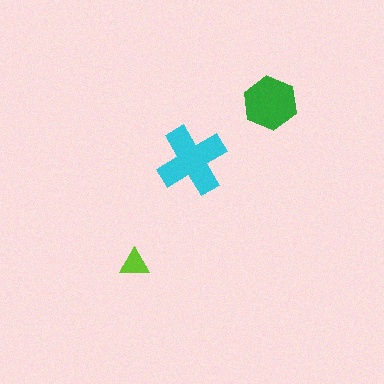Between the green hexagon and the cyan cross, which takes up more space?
The cyan cross.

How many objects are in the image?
There are 3 objects in the image.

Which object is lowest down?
The lime triangle is bottommost.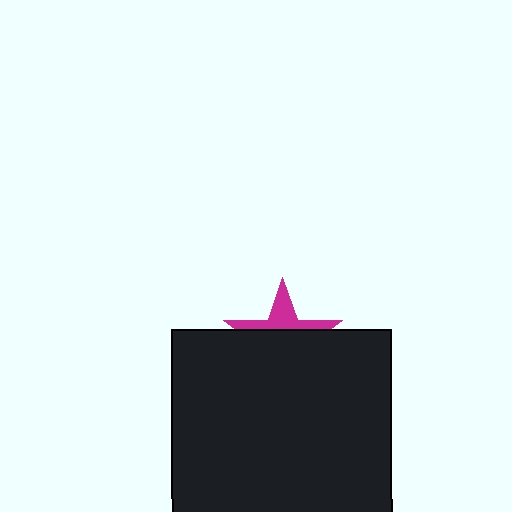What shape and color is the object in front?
The object in front is a black square.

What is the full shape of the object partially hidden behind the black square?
The partially hidden object is a magenta star.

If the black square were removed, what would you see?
You would see the complete magenta star.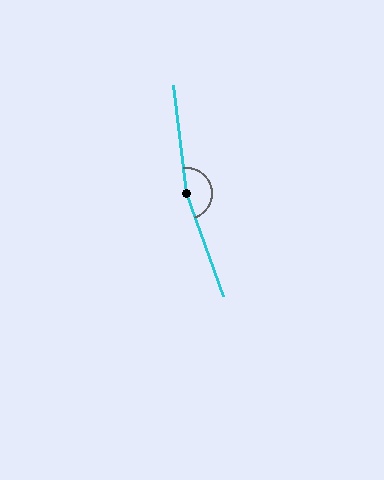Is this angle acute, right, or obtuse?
It is obtuse.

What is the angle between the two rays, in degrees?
Approximately 167 degrees.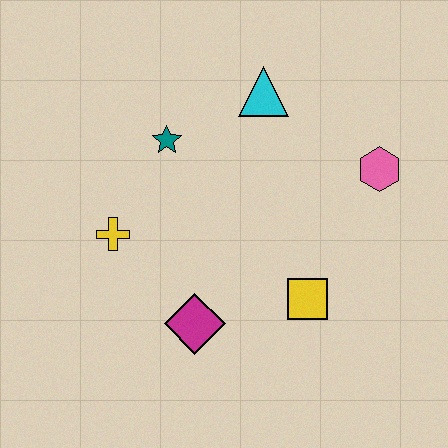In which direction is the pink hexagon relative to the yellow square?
The pink hexagon is above the yellow square.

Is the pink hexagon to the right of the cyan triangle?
Yes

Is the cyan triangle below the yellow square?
No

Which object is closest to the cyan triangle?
The teal star is closest to the cyan triangle.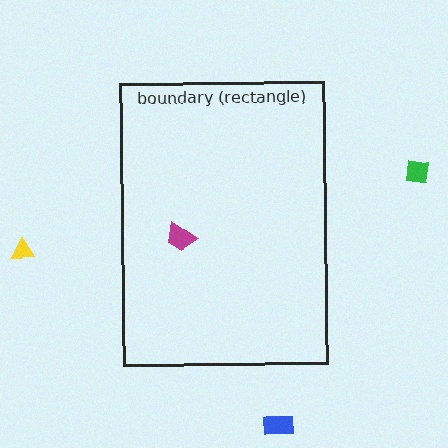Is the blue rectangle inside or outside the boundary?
Outside.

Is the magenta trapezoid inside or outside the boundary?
Inside.